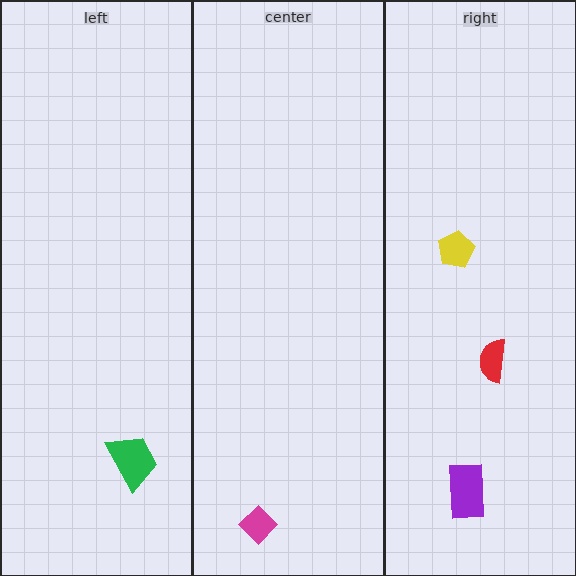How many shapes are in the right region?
3.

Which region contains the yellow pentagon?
The right region.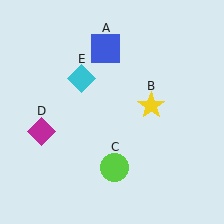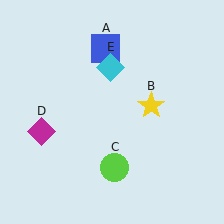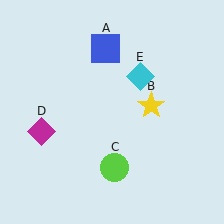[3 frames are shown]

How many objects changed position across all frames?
1 object changed position: cyan diamond (object E).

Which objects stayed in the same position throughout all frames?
Blue square (object A) and yellow star (object B) and lime circle (object C) and magenta diamond (object D) remained stationary.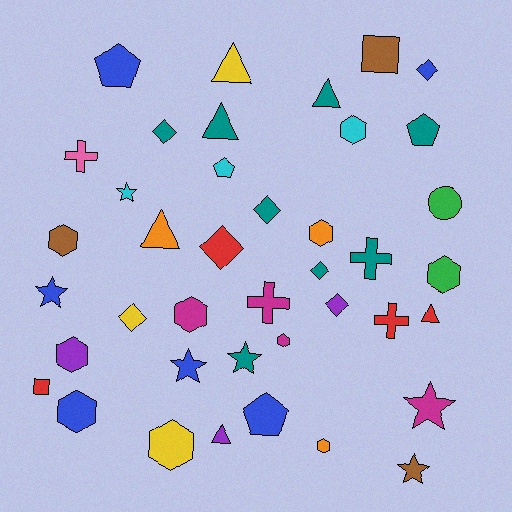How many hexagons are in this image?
There are 10 hexagons.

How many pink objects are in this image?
There is 1 pink object.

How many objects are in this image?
There are 40 objects.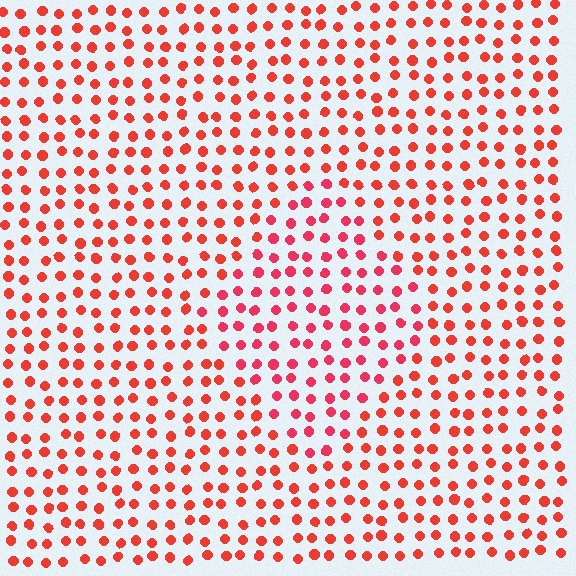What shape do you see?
I see a diamond.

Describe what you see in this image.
The image is filled with small red elements in a uniform arrangement. A diamond-shaped region is visible where the elements are tinted to a slightly different hue, forming a subtle color boundary.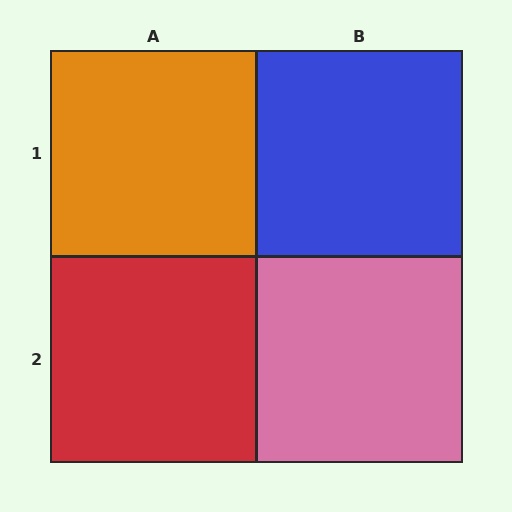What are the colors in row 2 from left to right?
Red, pink.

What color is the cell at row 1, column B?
Blue.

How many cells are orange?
1 cell is orange.